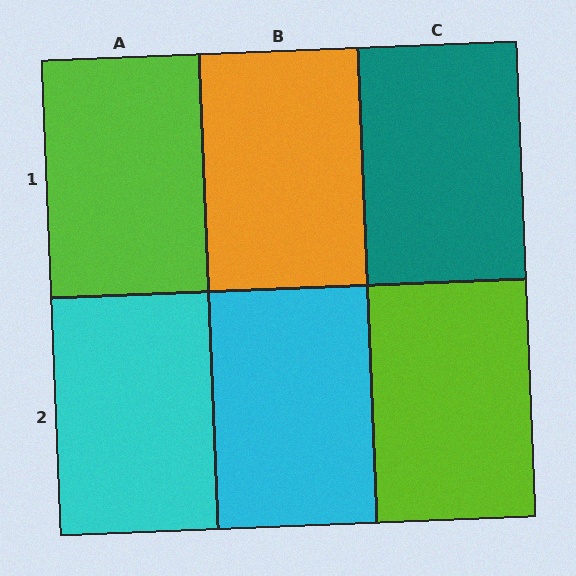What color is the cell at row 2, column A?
Cyan.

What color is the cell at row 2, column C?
Lime.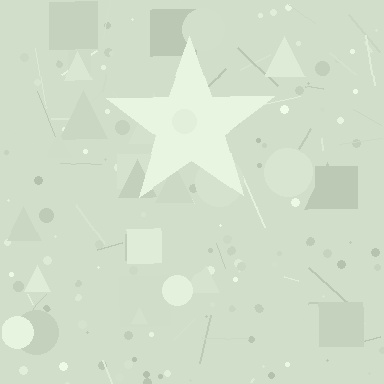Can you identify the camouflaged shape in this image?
The camouflaged shape is a star.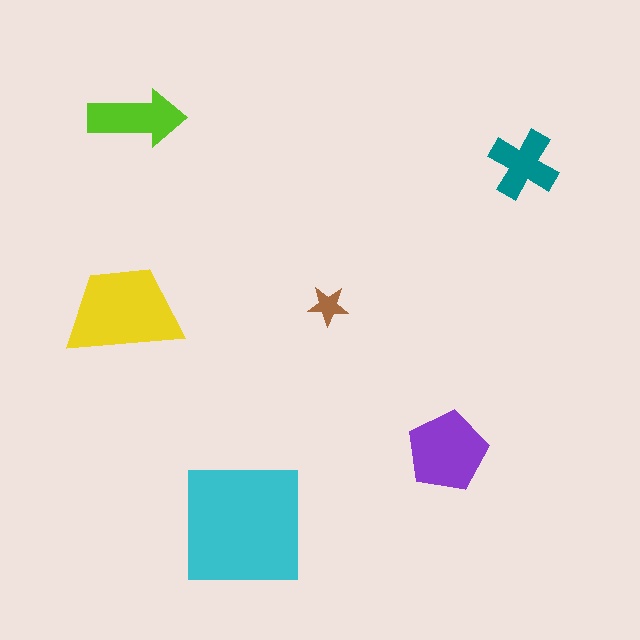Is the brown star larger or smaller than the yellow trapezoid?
Smaller.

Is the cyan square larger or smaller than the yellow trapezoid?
Larger.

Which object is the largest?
The cyan square.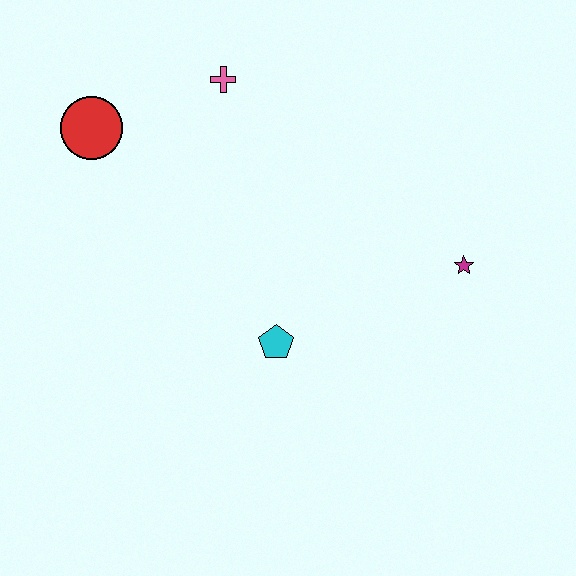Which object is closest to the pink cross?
The red circle is closest to the pink cross.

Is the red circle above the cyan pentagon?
Yes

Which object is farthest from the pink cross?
The magenta star is farthest from the pink cross.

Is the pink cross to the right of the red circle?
Yes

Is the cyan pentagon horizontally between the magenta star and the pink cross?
Yes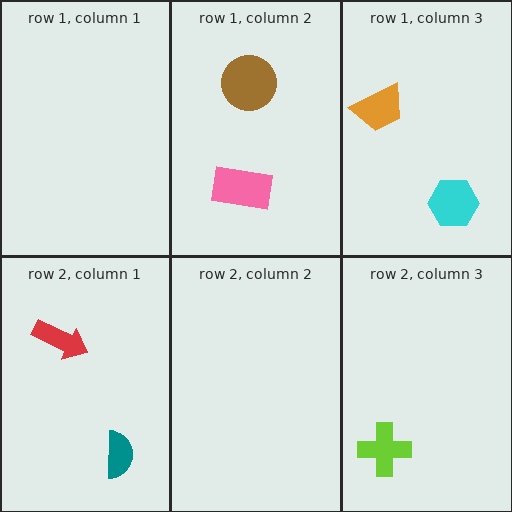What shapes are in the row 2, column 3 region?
The lime cross.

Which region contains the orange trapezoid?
The row 1, column 3 region.